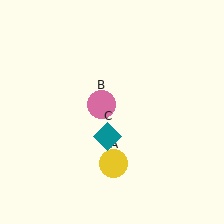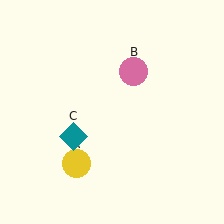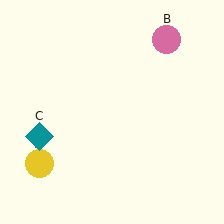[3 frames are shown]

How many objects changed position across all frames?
3 objects changed position: yellow circle (object A), pink circle (object B), teal diamond (object C).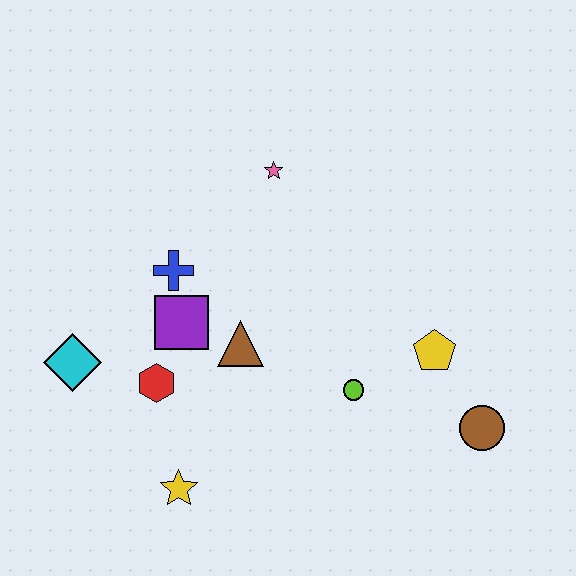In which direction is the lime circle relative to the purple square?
The lime circle is to the right of the purple square.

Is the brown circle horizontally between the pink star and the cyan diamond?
No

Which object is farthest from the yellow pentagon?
The cyan diamond is farthest from the yellow pentagon.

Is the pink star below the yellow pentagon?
No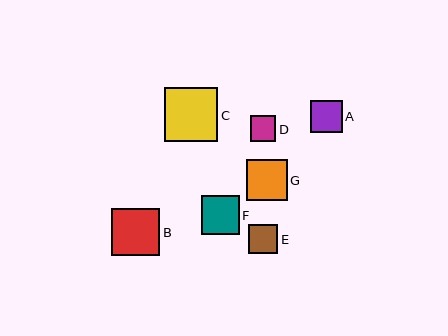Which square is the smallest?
Square D is the smallest with a size of approximately 26 pixels.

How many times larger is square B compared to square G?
Square B is approximately 1.2 times the size of square G.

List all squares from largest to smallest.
From largest to smallest: C, B, G, F, A, E, D.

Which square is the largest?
Square C is the largest with a size of approximately 53 pixels.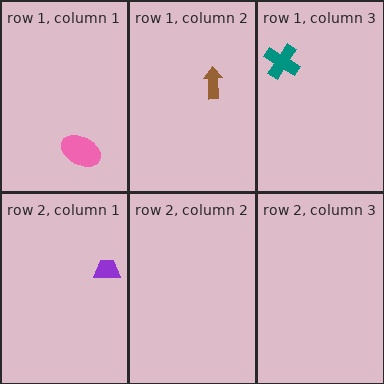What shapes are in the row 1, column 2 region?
The brown arrow.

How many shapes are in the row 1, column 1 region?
1.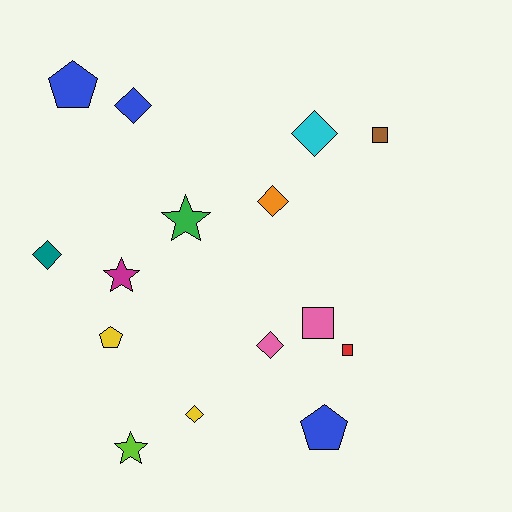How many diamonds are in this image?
There are 6 diamonds.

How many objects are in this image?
There are 15 objects.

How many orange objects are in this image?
There is 1 orange object.